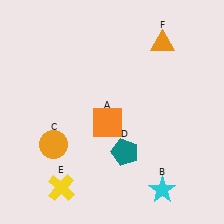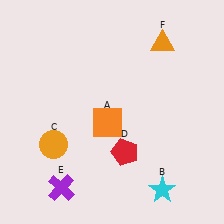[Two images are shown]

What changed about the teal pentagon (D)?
In Image 1, D is teal. In Image 2, it changed to red.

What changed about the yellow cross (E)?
In Image 1, E is yellow. In Image 2, it changed to purple.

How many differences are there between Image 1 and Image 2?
There are 2 differences between the two images.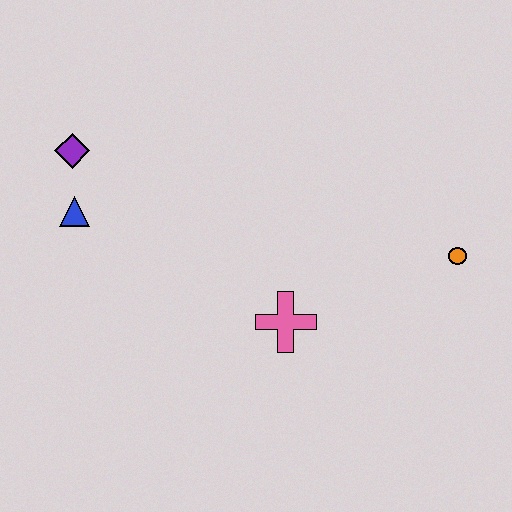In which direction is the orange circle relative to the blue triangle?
The orange circle is to the right of the blue triangle.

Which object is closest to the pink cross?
The orange circle is closest to the pink cross.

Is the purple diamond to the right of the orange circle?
No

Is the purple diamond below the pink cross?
No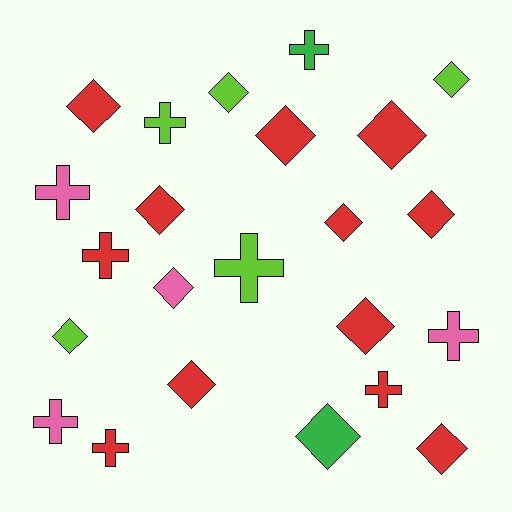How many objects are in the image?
There are 23 objects.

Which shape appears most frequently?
Diamond, with 14 objects.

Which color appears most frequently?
Red, with 12 objects.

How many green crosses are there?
There is 1 green cross.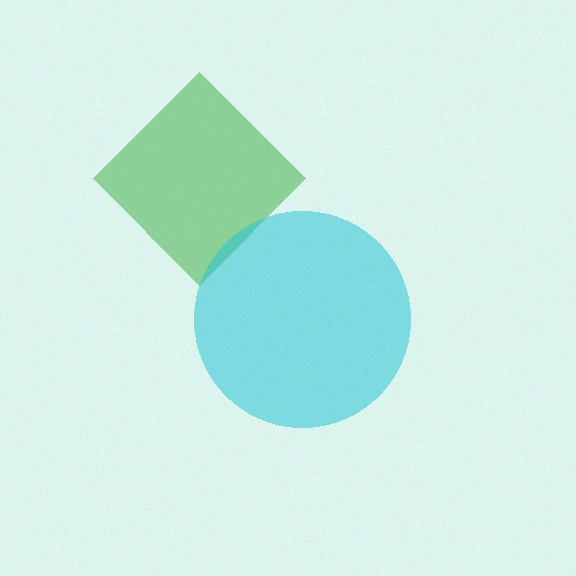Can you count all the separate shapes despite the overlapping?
Yes, there are 2 separate shapes.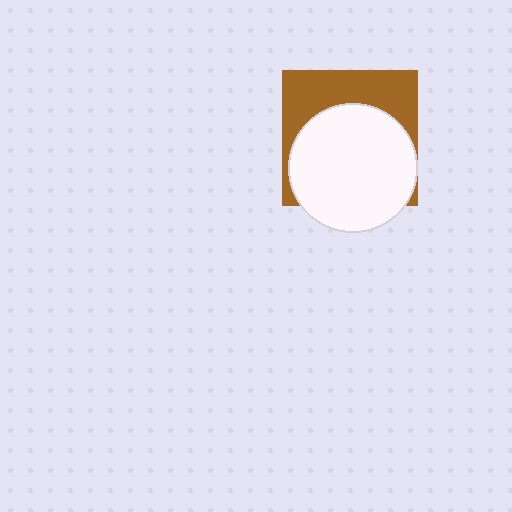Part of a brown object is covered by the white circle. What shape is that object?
It is a square.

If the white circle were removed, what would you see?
You would see the complete brown square.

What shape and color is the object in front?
The object in front is a white circle.